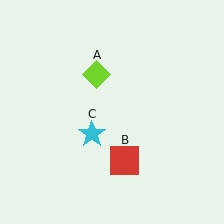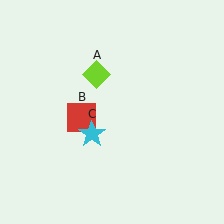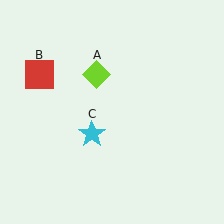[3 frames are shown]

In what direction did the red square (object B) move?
The red square (object B) moved up and to the left.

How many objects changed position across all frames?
1 object changed position: red square (object B).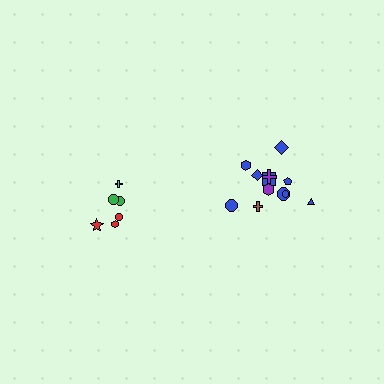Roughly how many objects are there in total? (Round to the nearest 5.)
Roughly 20 objects in total.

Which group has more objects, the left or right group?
The right group.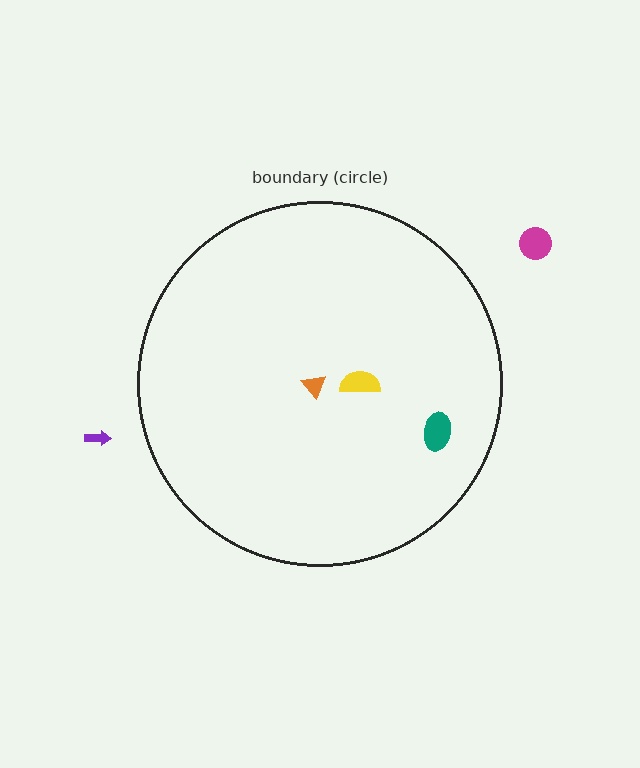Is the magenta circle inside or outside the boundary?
Outside.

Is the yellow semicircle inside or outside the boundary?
Inside.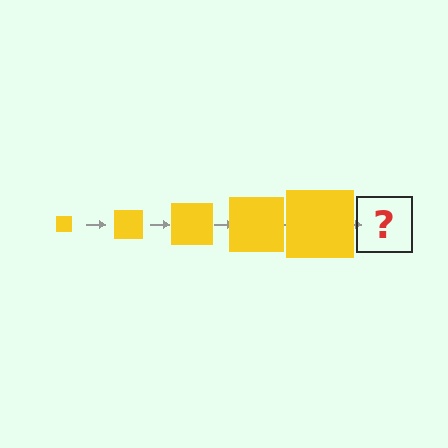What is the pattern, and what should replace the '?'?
The pattern is that the square gets progressively larger each step. The '?' should be a yellow square, larger than the previous one.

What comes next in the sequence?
The next element should be a yellow square, larger than the previous one.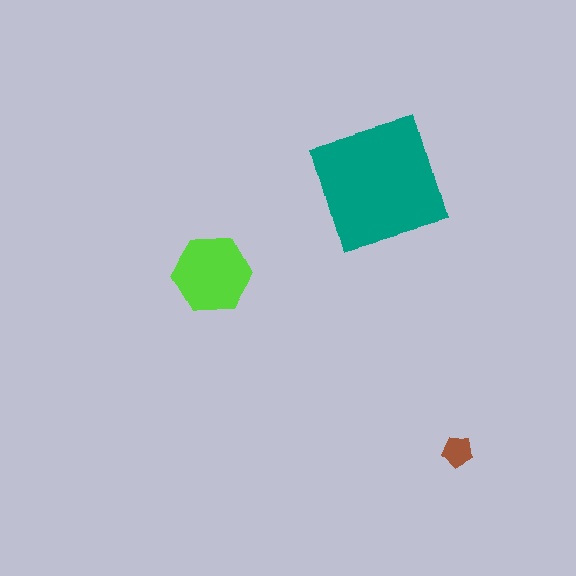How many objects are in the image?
There are 3 objects in the image.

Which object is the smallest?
The brown pentagon.